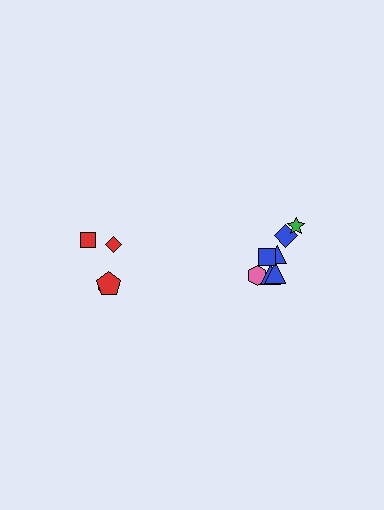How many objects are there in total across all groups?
There are 11 objects.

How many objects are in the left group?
There are 4 objects.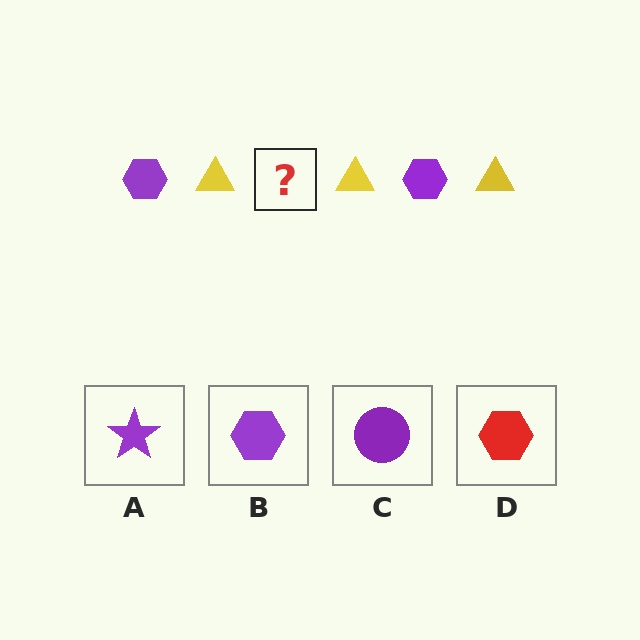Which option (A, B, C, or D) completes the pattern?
B.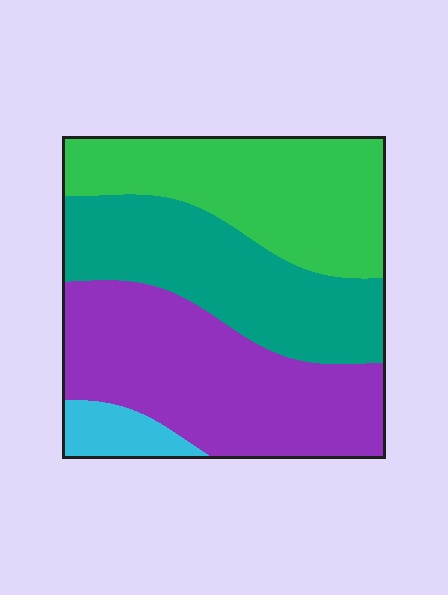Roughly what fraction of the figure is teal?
Teal takes up about one quarter (1/4) of the figure.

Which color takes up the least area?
Cyan, at roughly 5%.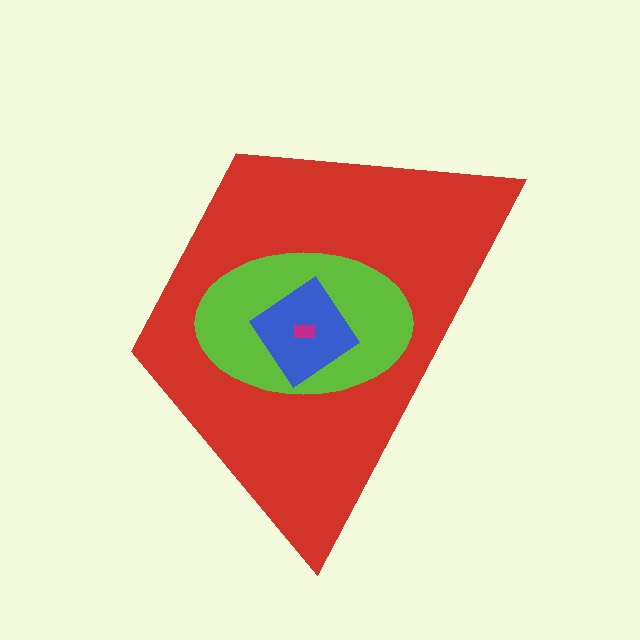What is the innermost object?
The magenta rectangle.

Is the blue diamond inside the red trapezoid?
Yes.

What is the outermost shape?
The red trapezoid.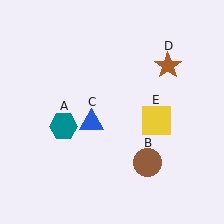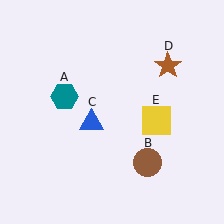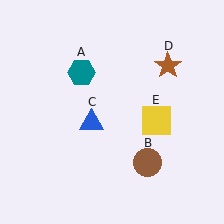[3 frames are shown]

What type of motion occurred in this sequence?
The teal hexagon (object A) rotated clockwise around the center of the scene.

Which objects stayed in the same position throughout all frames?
Brown circle (object B) and blue triangle (object C) and brown star (object D) and yellow square (object E) remained stationary.